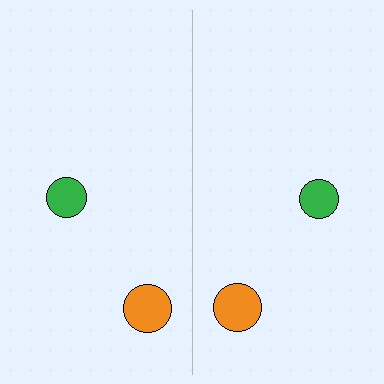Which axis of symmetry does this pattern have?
The pattern has a vertical axis of symmetry running through the center of the image.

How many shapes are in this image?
There are 4 shapes in this image.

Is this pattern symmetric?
Yes, this pattern has bilateral (reflection) symmetry.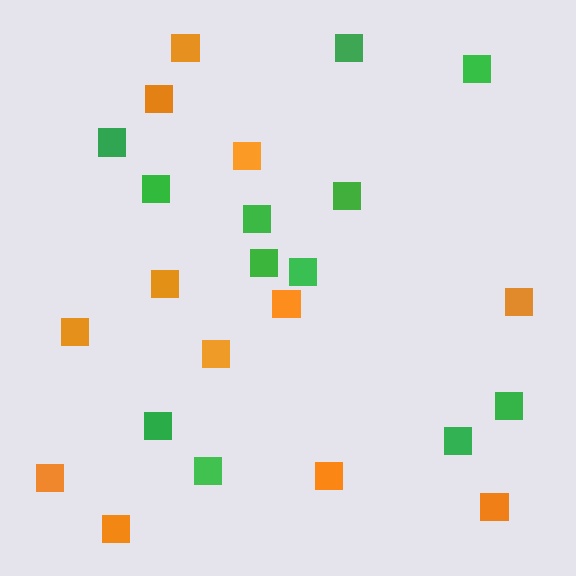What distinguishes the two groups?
There are 2 groups: one group of green squares (12) and one group of orange squares (12).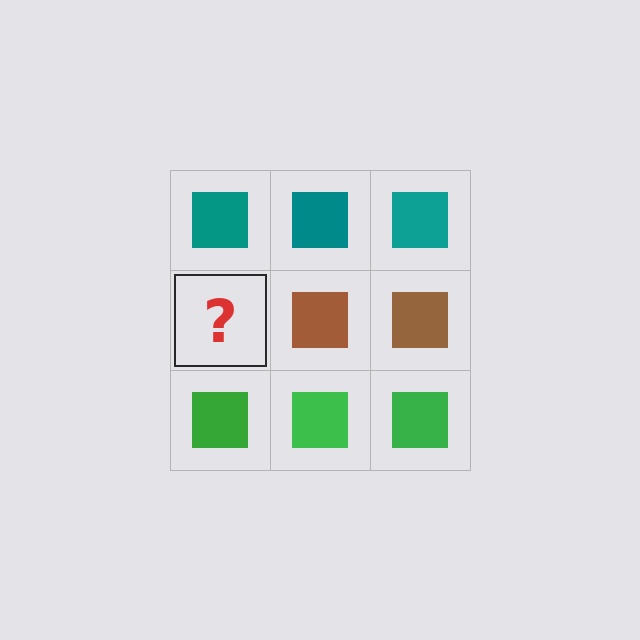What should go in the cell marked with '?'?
The missing cell should contain a brown square.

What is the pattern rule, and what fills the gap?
The rule is that each row has a consistent color. The gap should be filled with a brown square.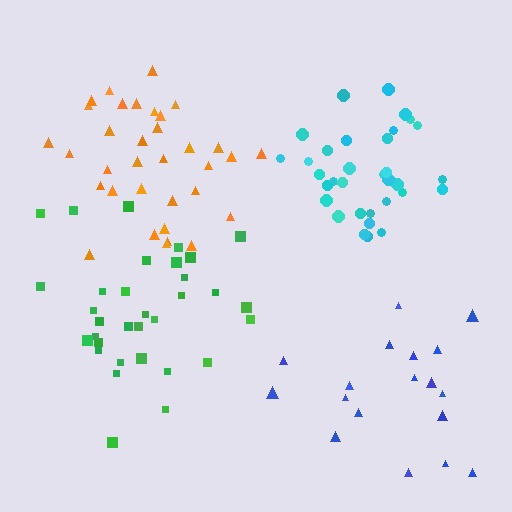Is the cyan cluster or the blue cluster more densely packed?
Cyan.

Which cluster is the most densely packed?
Cyan.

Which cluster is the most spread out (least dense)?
Blue.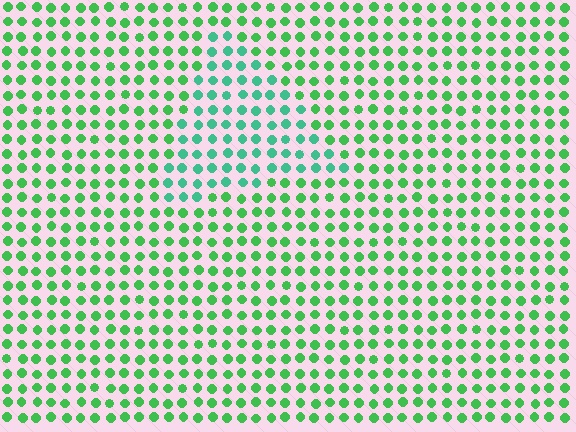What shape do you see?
I see a triangle.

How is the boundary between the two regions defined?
The boundary is defined purely by a slight shift in hue (about 31 degrees). Spacing, size, and orientation are identical on both sides.